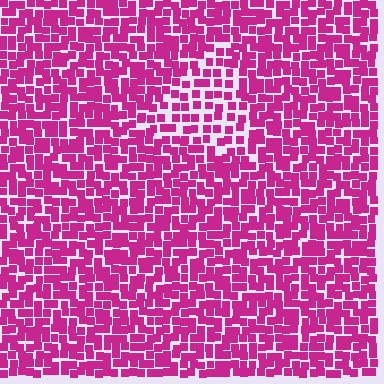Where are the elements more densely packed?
The elements are more densely packed outside the triangle boundary.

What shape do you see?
I see a triangle.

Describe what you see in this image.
The image contains small magenta elements arranged at two different densities. A triangle-shaped region is visible where the elements are less densely packed than the surrounding area.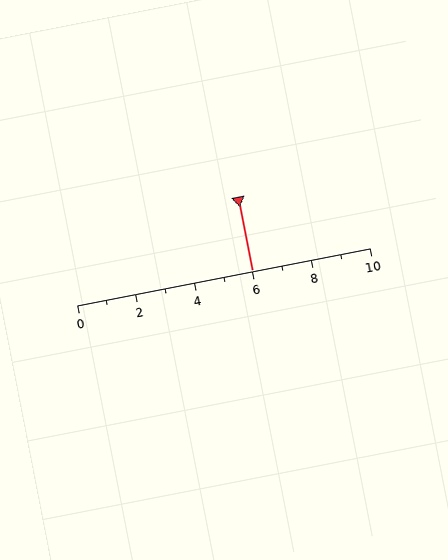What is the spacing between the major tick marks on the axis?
The major ticks are spaced 2 apart.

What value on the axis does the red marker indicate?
The marker indicates approximately 6.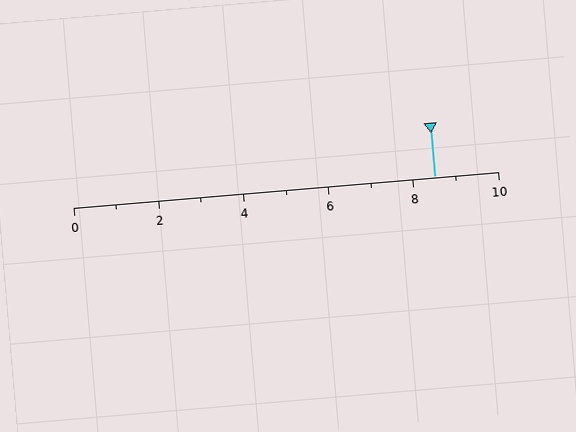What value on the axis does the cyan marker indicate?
The marker indicates approximately 8.5.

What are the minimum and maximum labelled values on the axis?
The axis runs from 0 to 10.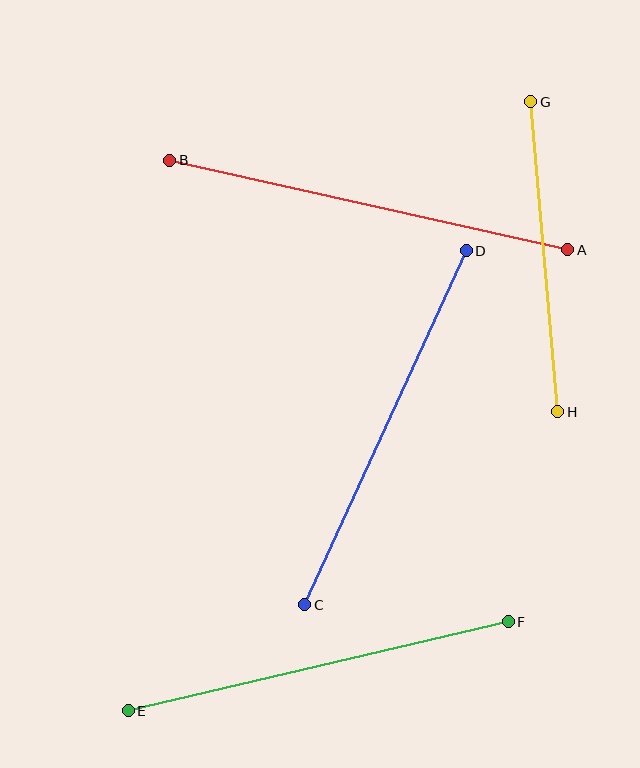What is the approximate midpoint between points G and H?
The midpoint is at approximately (544, 257) pixels.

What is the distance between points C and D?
The distance is approximately 389 pixels.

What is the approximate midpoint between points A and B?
The midpoint is at approximately (369, 205) pixels.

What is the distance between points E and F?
The distance is approximately 390 pixels.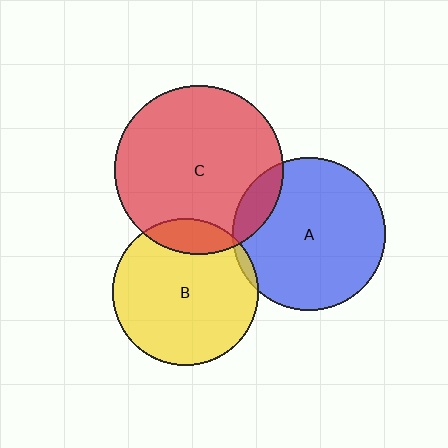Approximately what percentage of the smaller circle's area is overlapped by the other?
Approximately 5%.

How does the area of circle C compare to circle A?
Approximately 1.2 times.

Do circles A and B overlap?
Yes.